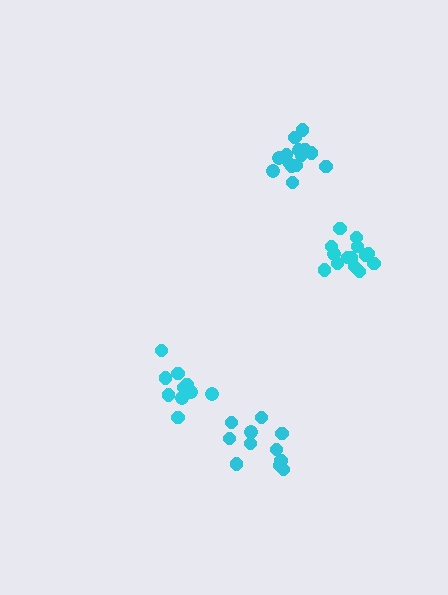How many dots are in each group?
Group 1: 11 dots, Group 2: 14 dots, Group 3: 15 dots, Group 4: 11 dots (51 total).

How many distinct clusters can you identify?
There are 4 distinct clusters.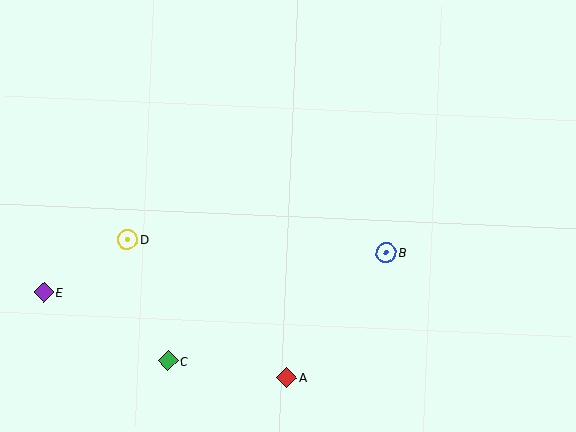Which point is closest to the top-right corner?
Point B is closest to the top-right corner.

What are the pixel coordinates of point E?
Point E is at (44, 292).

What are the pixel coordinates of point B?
Point B is at (386, 252).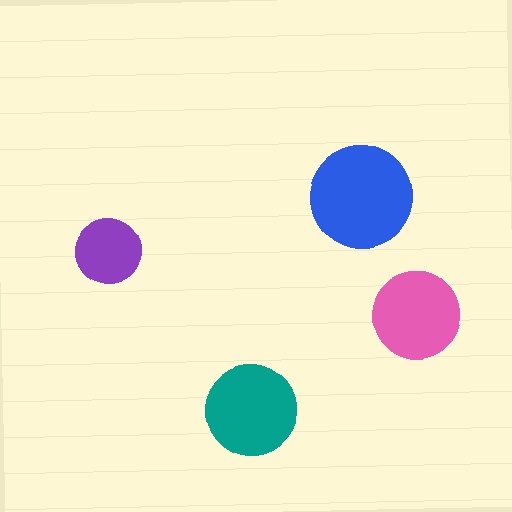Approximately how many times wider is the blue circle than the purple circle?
About 1.5 times wider.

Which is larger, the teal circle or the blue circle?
The blue one.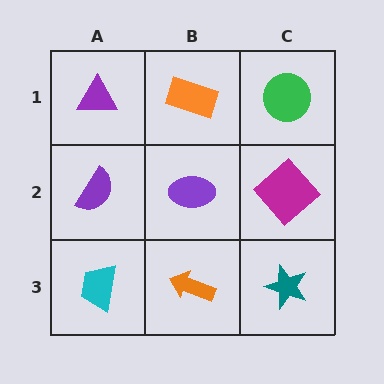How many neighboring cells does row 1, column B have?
3.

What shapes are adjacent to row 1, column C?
A magenta diamond (row 2, column C), an orange rectangle (row 1, column B).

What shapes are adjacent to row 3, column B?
A purple ellipse (row 2, column B), a cyan trapezoid (row 3, column A), a teal star (row 3, column C).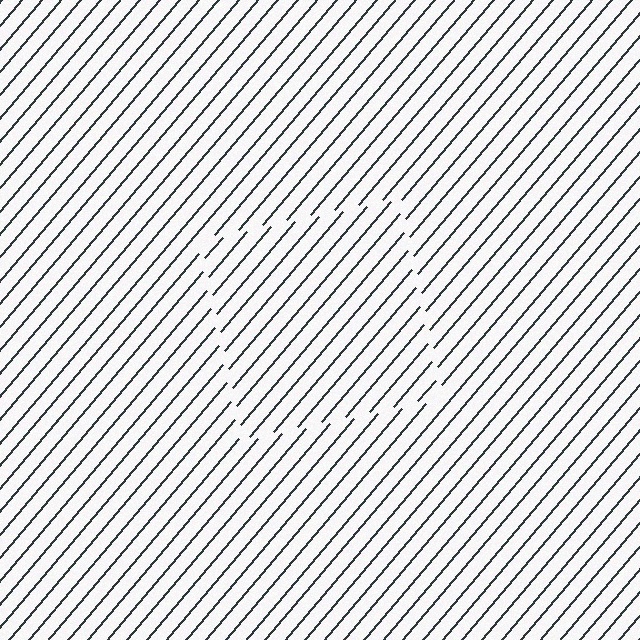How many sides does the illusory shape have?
4 sides — the line-ends trace a square.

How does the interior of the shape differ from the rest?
The interior of the shape contains the same grating, shifted by half a period — the contour is defined by the phase discontinuity where line-ends from the inner and outer gratings abut.